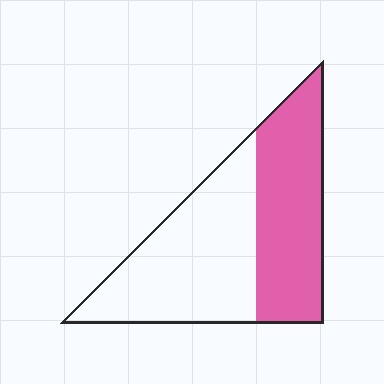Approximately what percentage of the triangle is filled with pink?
Approximately 45%.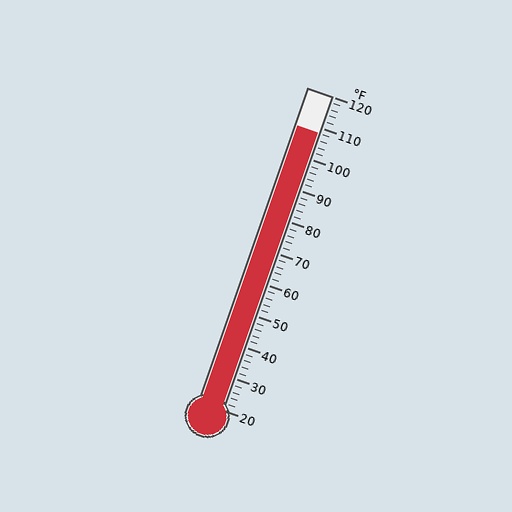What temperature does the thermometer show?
The thermometer shows approximately 108°F.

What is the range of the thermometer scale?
The thermometer scale ranges from 20°F to 120°F.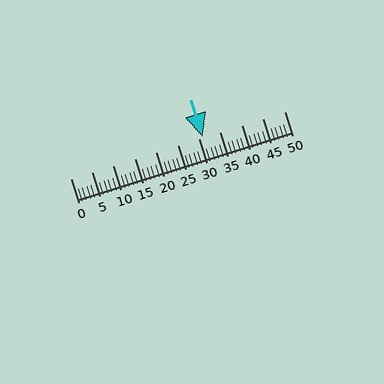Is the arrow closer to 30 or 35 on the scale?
The arrow is closer to 30.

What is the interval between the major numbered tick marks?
The major tick marks are spaced 5 units apart.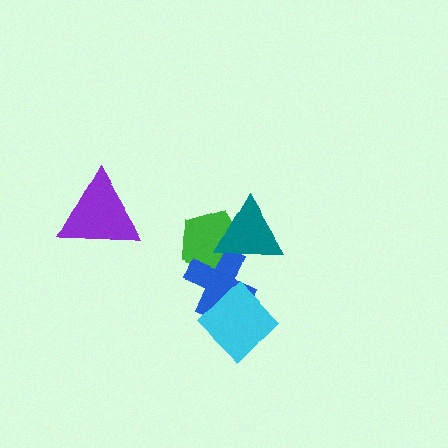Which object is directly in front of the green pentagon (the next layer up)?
The blue cross is directly in front of the green pentagon.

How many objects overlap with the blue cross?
3 objects overlap with the blue cross.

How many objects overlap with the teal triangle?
2 objects overlap with the teal triangle.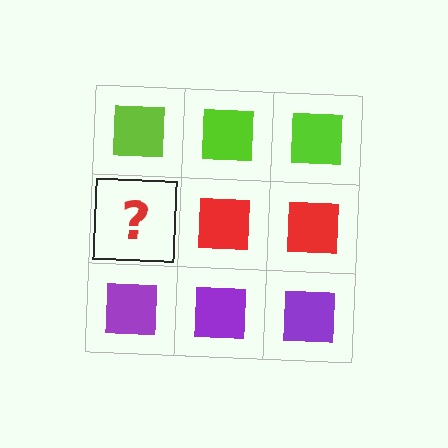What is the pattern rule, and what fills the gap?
The rule is that each row has a consistent color. The gap should be filled with a red square.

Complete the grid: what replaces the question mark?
The question mark should be replaced with a red square.